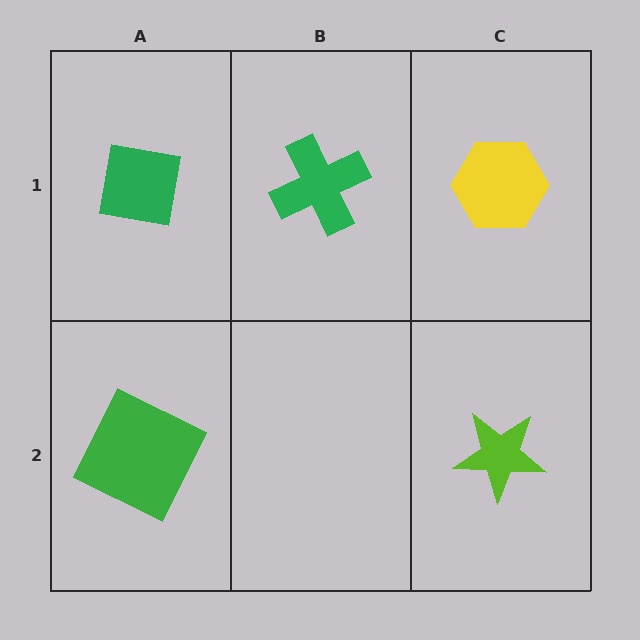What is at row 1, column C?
A yellow hexagon.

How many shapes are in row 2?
2 shapes.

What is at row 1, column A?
A green square.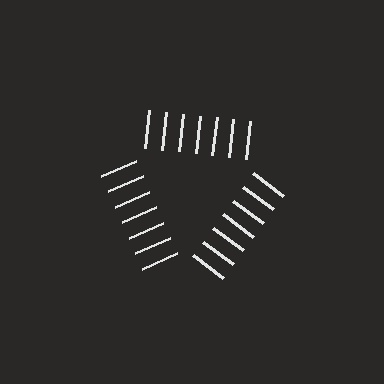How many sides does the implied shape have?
3 sides — the line-ends trace a triangle.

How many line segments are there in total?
21 — 7 along each of the 3 edges.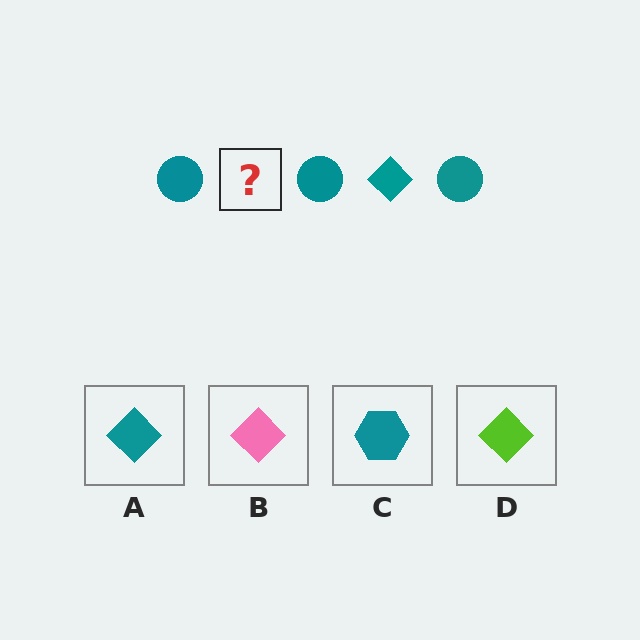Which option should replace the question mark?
Option A.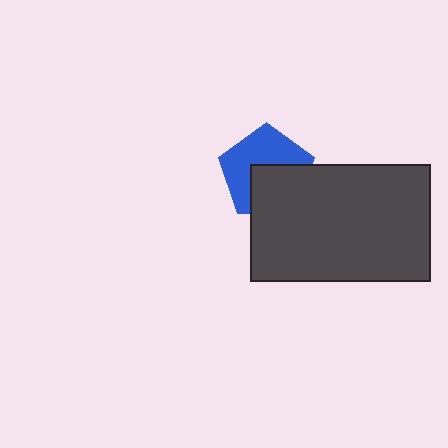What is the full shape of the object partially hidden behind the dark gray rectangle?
The partially hidden object is a blue pentagon.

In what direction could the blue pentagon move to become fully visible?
The blue pentagon could move toward the upper-left. That would shift it out from behind the dark gray rectangle entirely.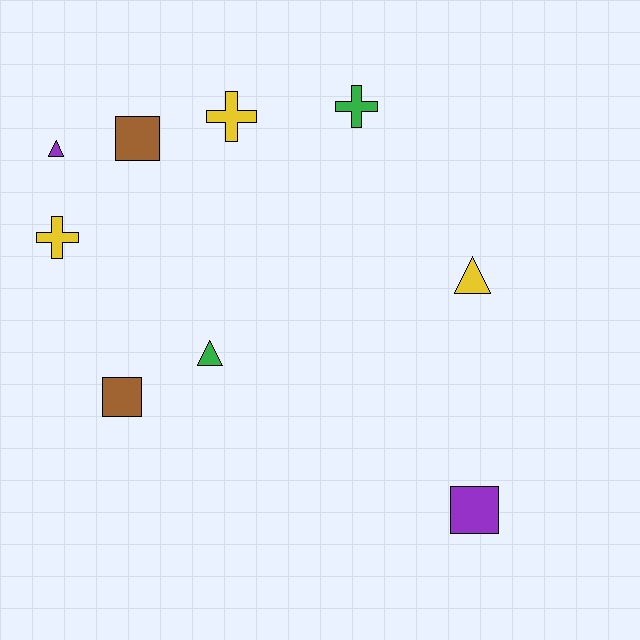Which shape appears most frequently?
Cross, with 3 objects.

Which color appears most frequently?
Yellow, with 3 objects.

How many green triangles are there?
There is 1 green triangle.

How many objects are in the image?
There are 9 objects.